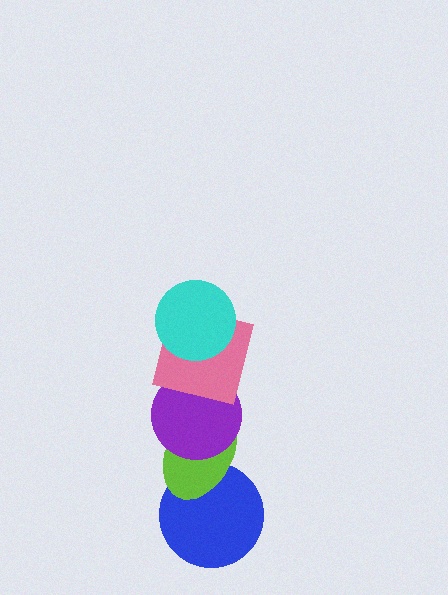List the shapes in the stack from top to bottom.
From top to bottom: the cyan circle, the pink square, the purple circle, the lime ellipse, the blue circle.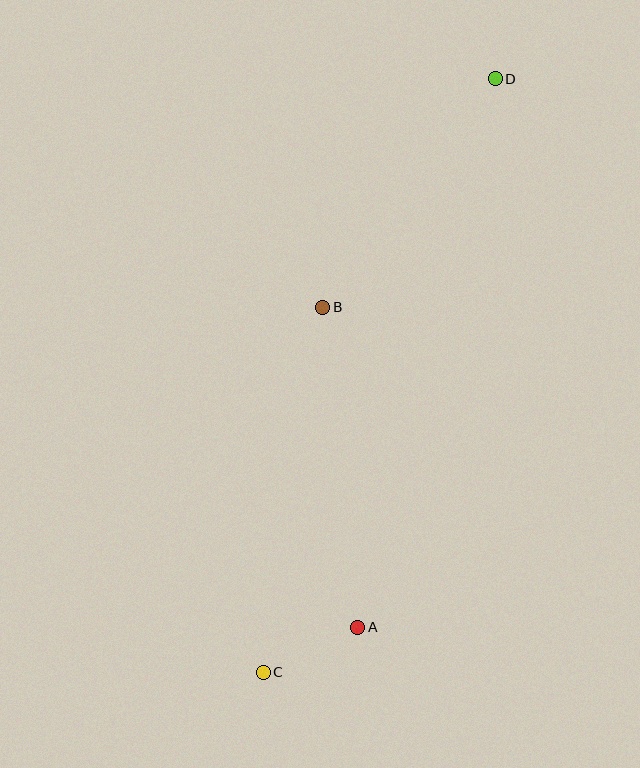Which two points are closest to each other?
Points A and C are closest to each other.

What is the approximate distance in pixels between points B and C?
The distance between B and C is approximately 370 pixels.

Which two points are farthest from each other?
Points C and D are farthest from each other.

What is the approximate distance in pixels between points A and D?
The distance between A and D is approximately 566 pixels.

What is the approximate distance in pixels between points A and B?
The distance between A and B is approximately 322 pixels.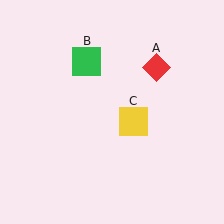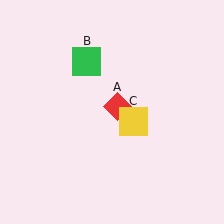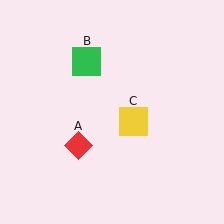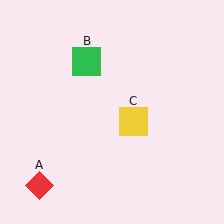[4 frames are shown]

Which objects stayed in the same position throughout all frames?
Green square (object B) and yellow square (object C) remained stationary.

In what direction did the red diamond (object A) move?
The red diamond (object A) moved down and to the left.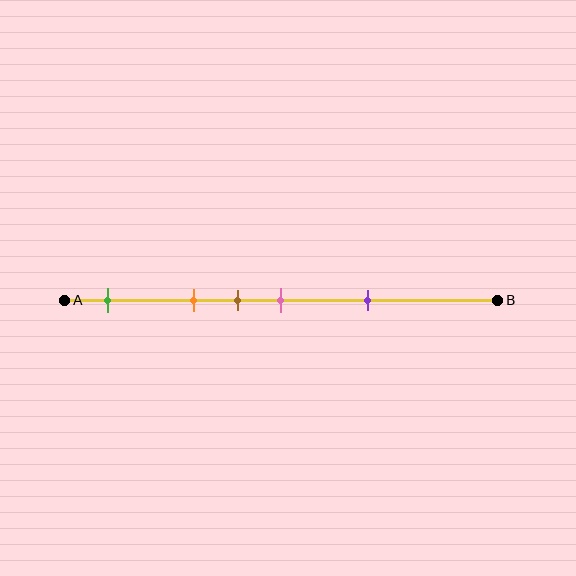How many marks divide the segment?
There are 5 marks dividing the segment.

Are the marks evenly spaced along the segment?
No, the marks are not evenly spaced.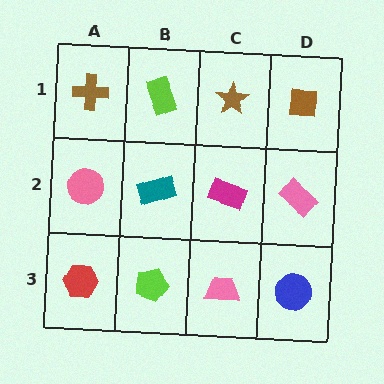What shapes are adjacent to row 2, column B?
A lime rectangle (row 1, column B), a lime pentagon (row 3, column B), a pink circle (row 2, column A), a magenta rectangle (row 2, column C).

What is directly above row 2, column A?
A brown cross.